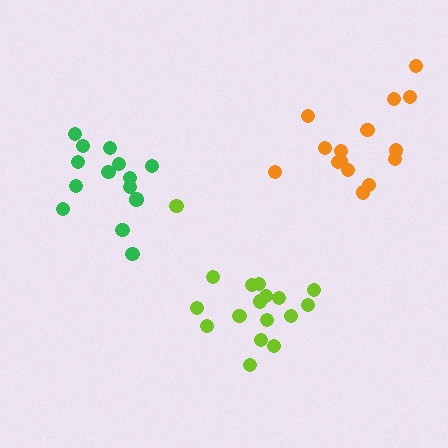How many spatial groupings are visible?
There are 3 spatial groupings.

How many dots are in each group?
Group 1: 15 dots, Group 2: 17 dots, Group 3: 15 dots (47 total).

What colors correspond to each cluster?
The clusters are colored: orange, lime, green.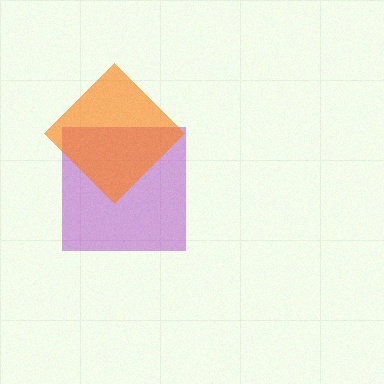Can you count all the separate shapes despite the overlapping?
Yes, there are 2 separate shapes.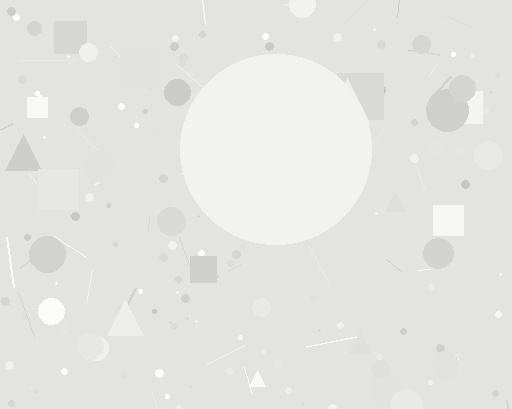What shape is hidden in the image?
A circle is hidden in the image.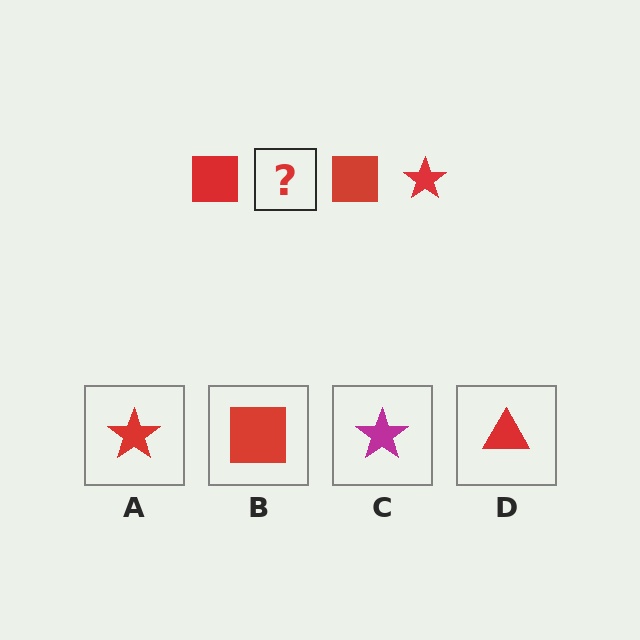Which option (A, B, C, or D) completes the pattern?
A.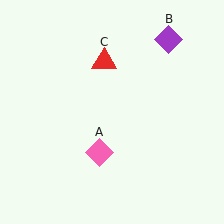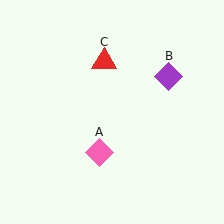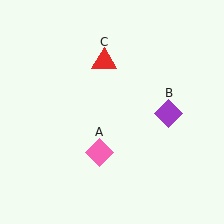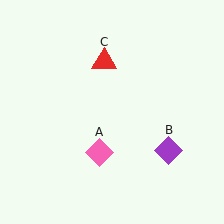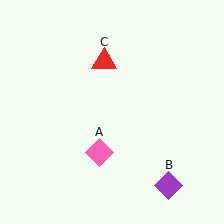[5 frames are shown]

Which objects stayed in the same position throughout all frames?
Pink diamond (object A) and red triangle (object C) remained stationary.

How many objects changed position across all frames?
1 object changed position: purple diamond (object B).